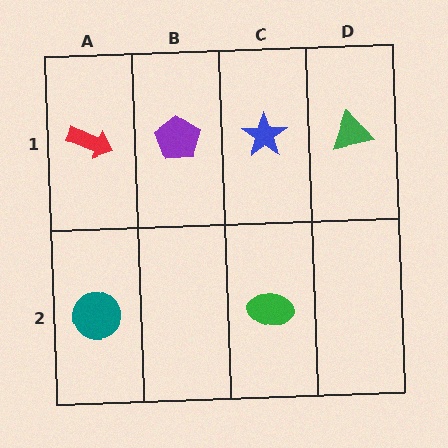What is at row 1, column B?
A purple pentagon.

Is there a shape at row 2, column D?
No, that cell is empty.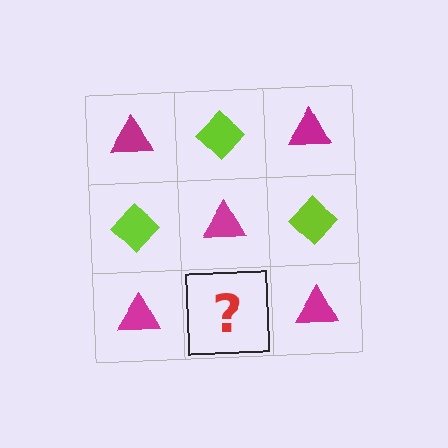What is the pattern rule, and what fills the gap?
The rule is that it alternates magenta triangle and lime diamond in a checkerboard pattern. The gap should be filled with a lime diamond.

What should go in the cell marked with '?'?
The missing cell should contain a lime diamond.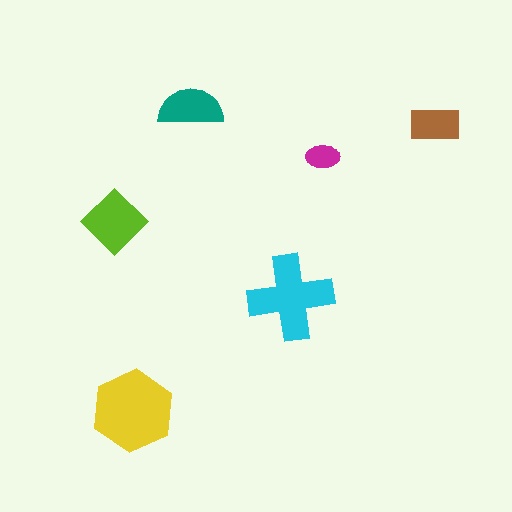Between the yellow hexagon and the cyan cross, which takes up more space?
The yellow hexagon.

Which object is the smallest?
The magenta ellipse.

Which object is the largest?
The yellow hexagon.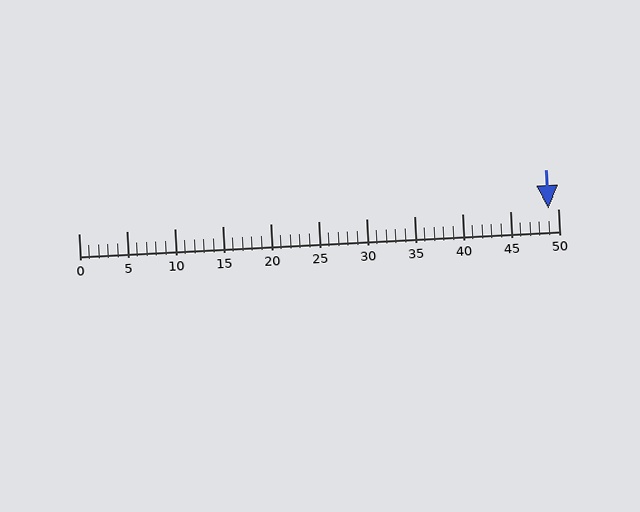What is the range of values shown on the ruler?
The ruler shows values from 0 to 50.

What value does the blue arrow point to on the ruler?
The blue arrow points to approximately 49.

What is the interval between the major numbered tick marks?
The major tick marks are spaced 5 units apart.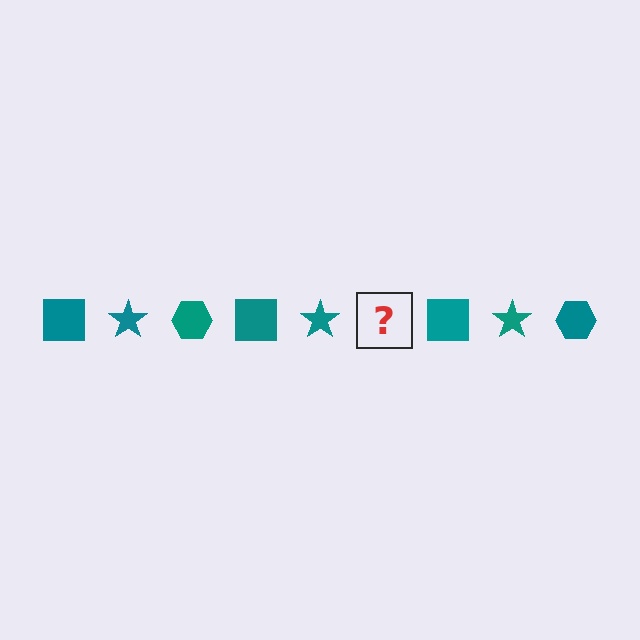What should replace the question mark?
The question mark should be replaced with a teal hexagon.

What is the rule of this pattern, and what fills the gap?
The rule is that the pattern cycles through square, star, hexagon shapes in teal. The gap should be filled with a teal hexagon.